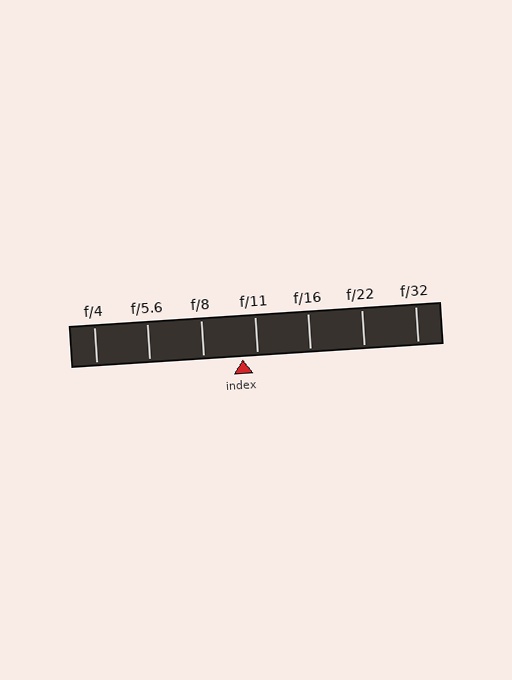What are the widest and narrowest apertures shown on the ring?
The widest aperture shown is f/4 and the narrowest is f/32.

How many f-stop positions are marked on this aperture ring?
There are 7 f-stop positions marked.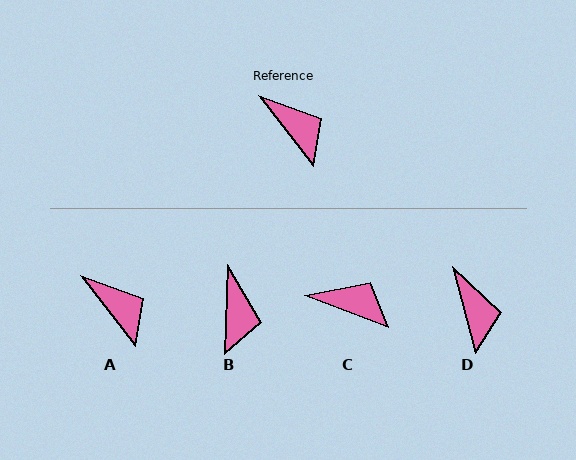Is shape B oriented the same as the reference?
No, it is off by about 40 degrees.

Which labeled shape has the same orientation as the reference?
A.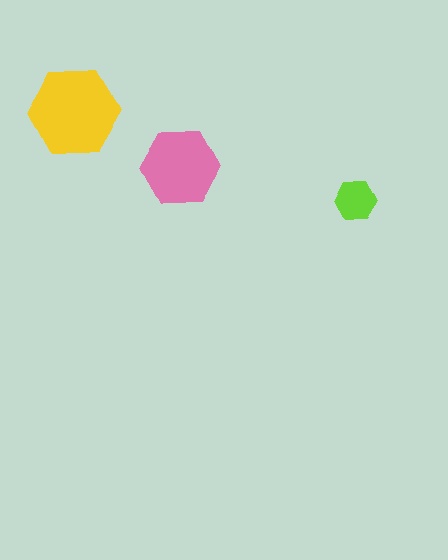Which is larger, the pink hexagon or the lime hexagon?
The pink one.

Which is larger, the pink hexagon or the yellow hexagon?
The yellow one.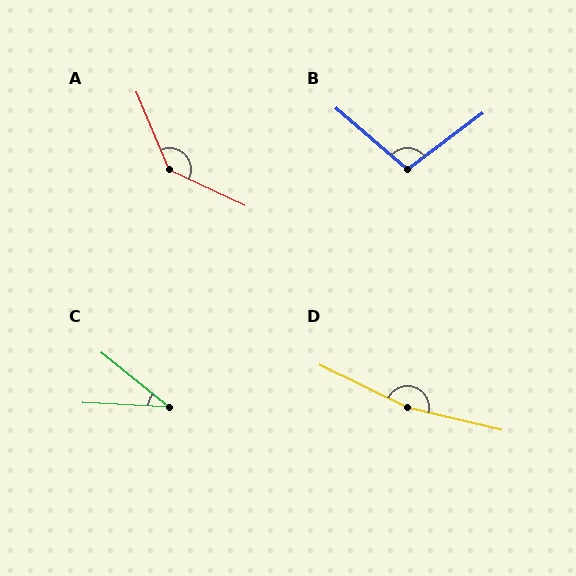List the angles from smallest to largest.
C (36°), B (103°), A (138°), D (168°).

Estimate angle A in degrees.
Approximately 138 degrees.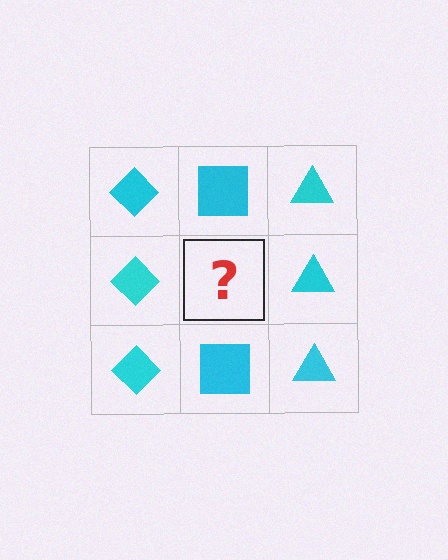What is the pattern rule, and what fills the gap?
The rule is that each column has a consistent shape. The gap should be filled with a cyan square.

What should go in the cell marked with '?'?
The missing cell should contain a cyan square.